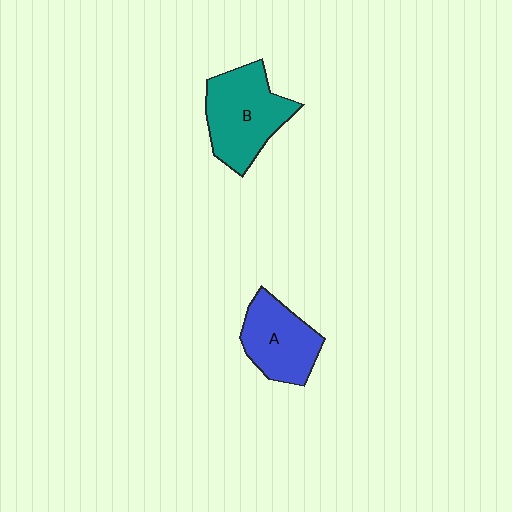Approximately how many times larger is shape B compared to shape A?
Approximately 1.3 times.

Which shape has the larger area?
Shape B (teal).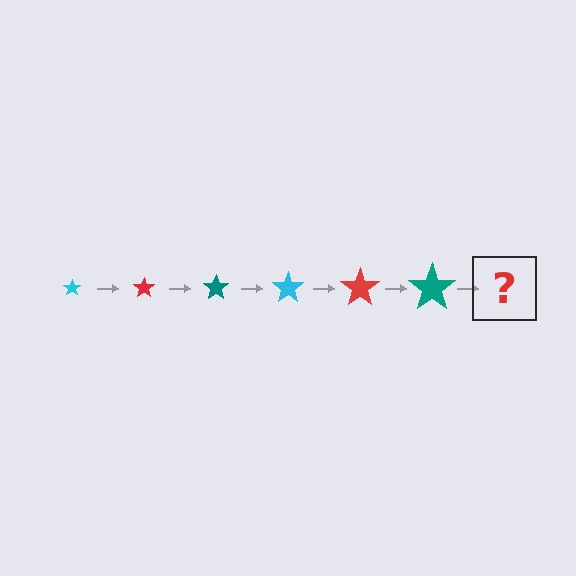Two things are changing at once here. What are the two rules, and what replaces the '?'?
The two rules are that the star grows larger each step and the color cycles through cyan, red, and teal. The '?' should be a cyan star, larger than the previous one.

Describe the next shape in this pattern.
It should be a cyan star, larger than the previous one.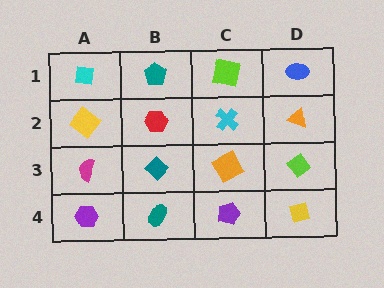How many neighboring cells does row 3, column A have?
3.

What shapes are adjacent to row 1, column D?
An orange triangle (row 2, column D), a lime square (row 1, column C).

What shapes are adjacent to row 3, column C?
A cyan cross (row 2, column C), a purple pentagon (row 4, column C), a teal diamond (row 3, column B), a lime diamond (row 3, column D).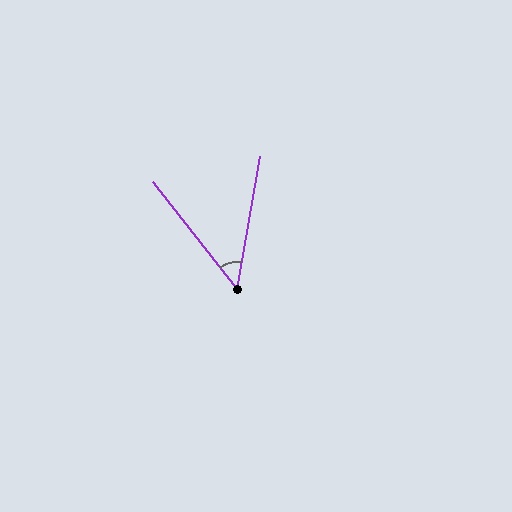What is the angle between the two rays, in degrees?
Approximately 48 degrees.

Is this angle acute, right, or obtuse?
It is acute.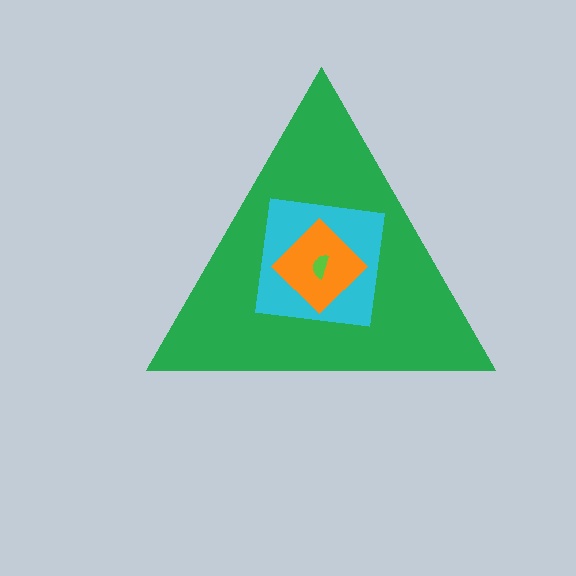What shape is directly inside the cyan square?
The orange diamond.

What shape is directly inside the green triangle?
The cyan square.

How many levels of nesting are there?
4.